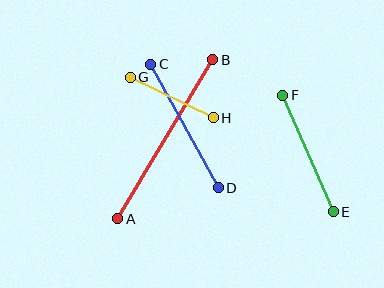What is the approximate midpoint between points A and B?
The midpoint is at approximately (165, 139) pixels.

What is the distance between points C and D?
The distance is approximately 141 pixels.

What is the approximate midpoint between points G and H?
The midpoint is at approximately (172, 97) pixels.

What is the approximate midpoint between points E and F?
The midpoint is at approximately (308, 154) pixels.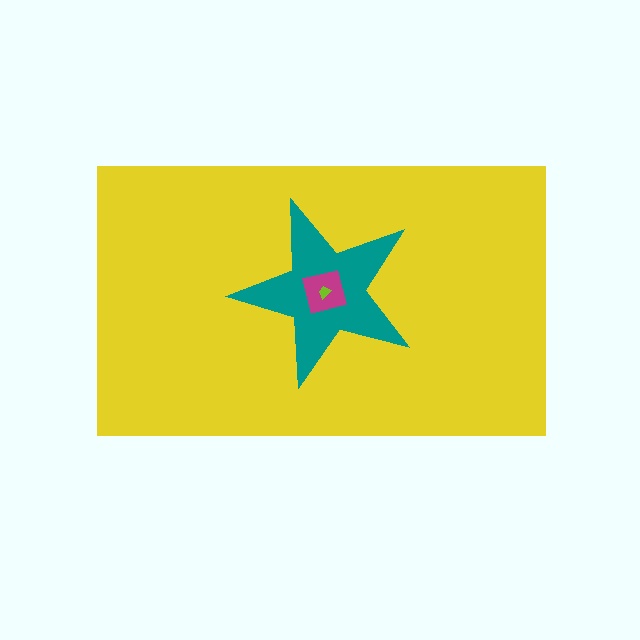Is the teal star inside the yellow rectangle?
Yes.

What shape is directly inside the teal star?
The magenta square.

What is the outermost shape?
The yellow rectangle.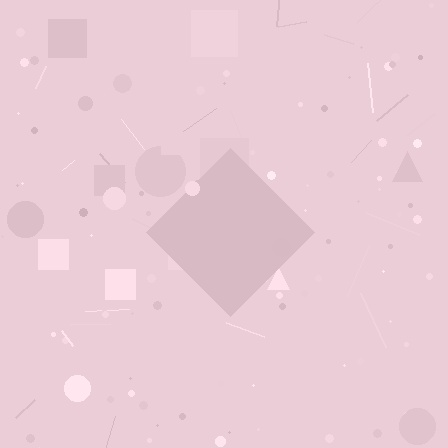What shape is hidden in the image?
A diamond is hidden in the image.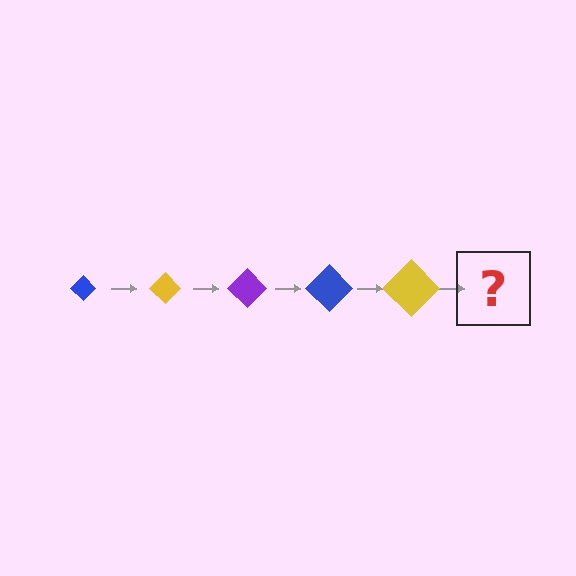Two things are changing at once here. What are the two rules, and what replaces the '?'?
The two rules are that the diamond grows larger each step and the color cycles through blue, yellow, and purple. The '?' should be a purple diamond, larger than the previous one.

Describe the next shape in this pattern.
It should be a purple diamond, larger than the previous one.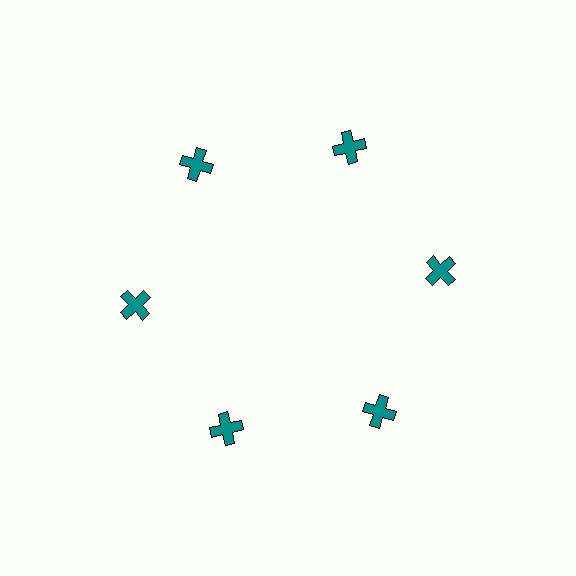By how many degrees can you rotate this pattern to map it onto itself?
The pattern maps onto itself every 60 degrees of rotation.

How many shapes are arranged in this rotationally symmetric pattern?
There are 6 shapes, arranged in 6 groups of 1.